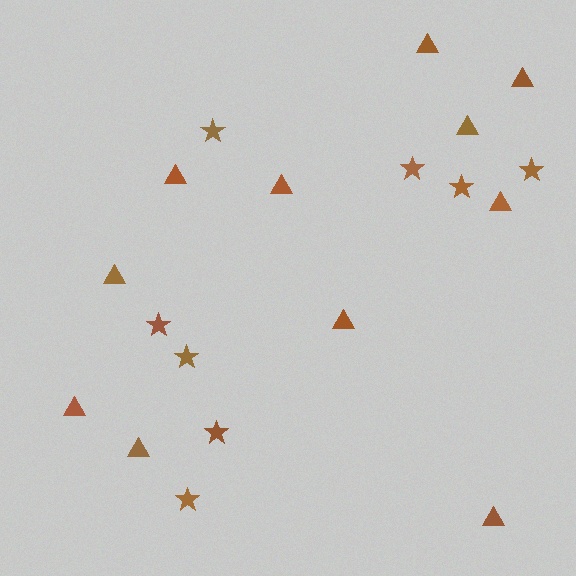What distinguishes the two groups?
There are 2 groups: one group of triangles (11) and one group of stars (8).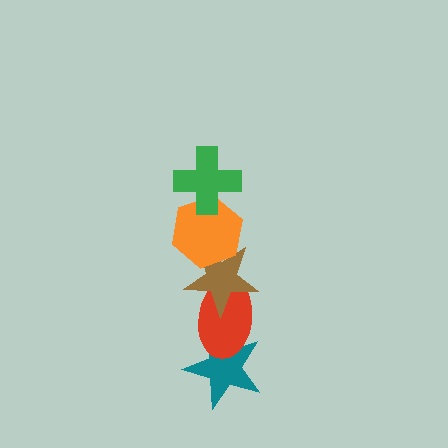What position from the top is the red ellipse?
The red ellipse is 4th from the top.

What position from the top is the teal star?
The teal star is 5th from the top.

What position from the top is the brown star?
The brown star is 3rd from the top.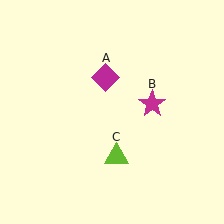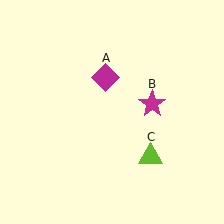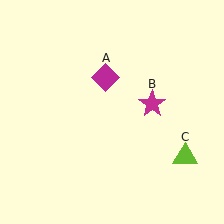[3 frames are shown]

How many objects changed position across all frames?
1 object changed position: lime triangle (object C).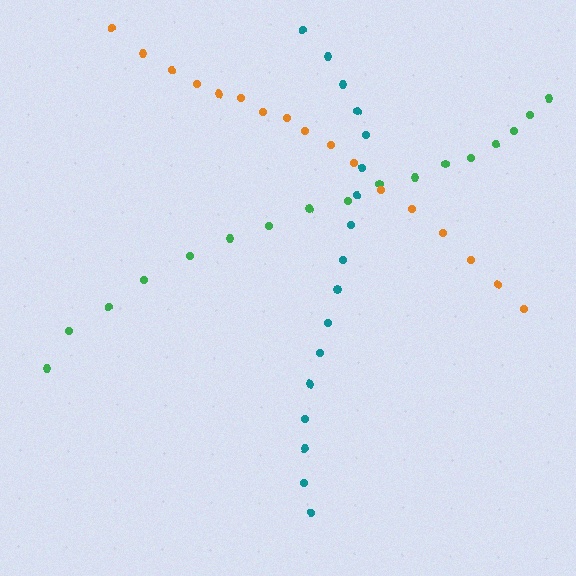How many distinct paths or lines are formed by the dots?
There are 3 distinct paths.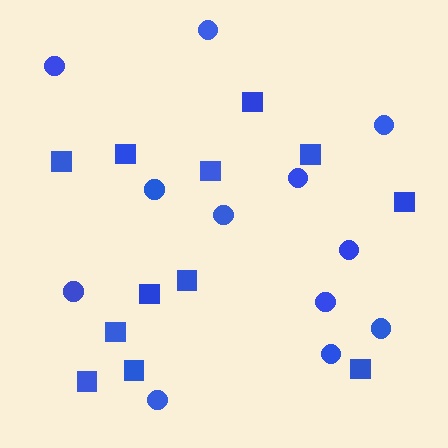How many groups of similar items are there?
There are 2 groups: one group of squares (12) and one group of circles (12).